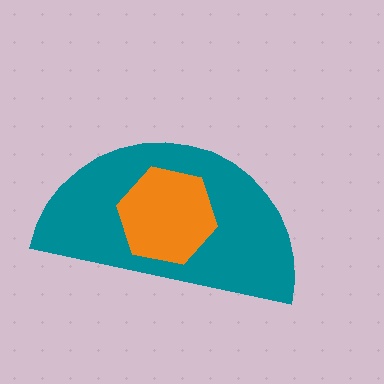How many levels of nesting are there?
2.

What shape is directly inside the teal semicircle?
The orange hexagon.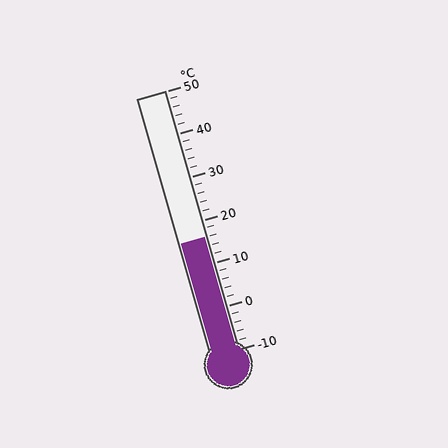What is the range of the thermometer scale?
The thermometer scale ranges from -10°C to 50°C.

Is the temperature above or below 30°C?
The temperature is below 30°C.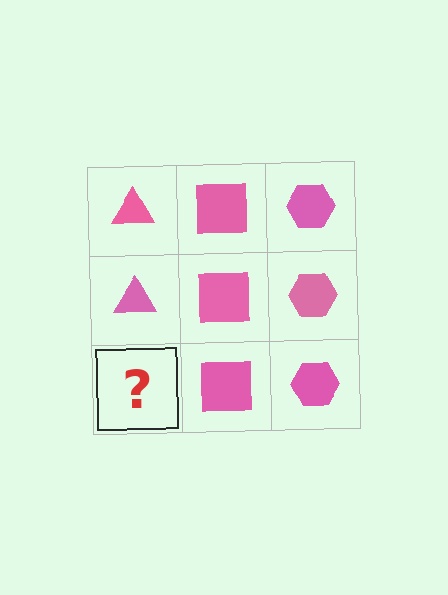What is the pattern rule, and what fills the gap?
The rule is that each column has a consistent shape. The gap should be filled with a pink triangle.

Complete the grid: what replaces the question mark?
The question mark should be replaced with a pink triangle.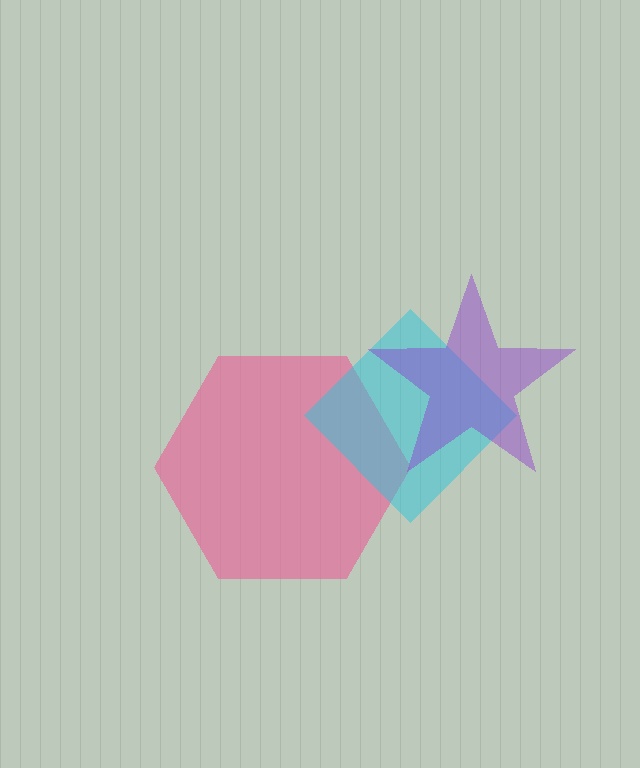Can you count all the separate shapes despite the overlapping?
Yes, there are 3 separate shapes.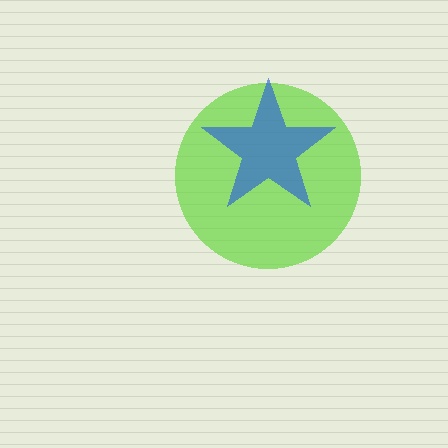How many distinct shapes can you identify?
There are 2 distinct shapes: a lime circle, a blue star.